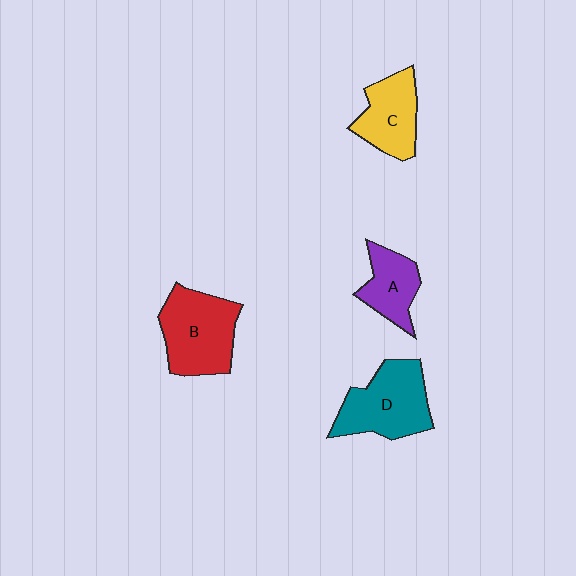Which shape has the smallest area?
Shape A (purple).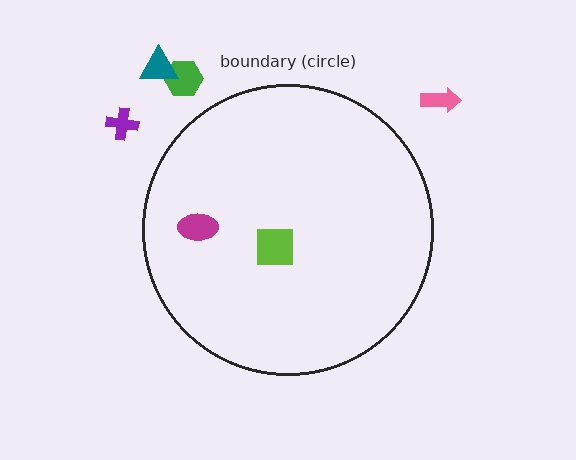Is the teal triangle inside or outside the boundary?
Outside.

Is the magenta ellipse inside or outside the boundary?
Inside.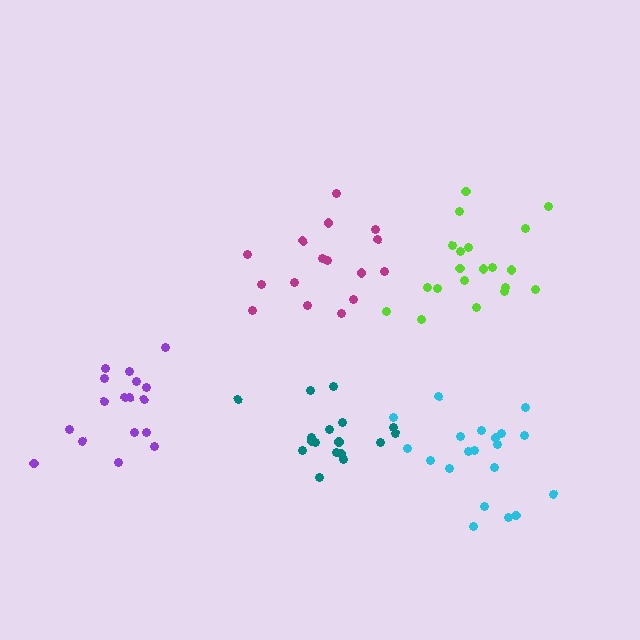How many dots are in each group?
Group 1: 16 dots, Group 2: 17 dots, Group 3: 20 dots, Group 4: 17 dots, Group 5: 20 dots (90 total).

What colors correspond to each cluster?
The clusters are colored: magenta, teal, cyan, purple, lime.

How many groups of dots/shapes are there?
There are 5 groups.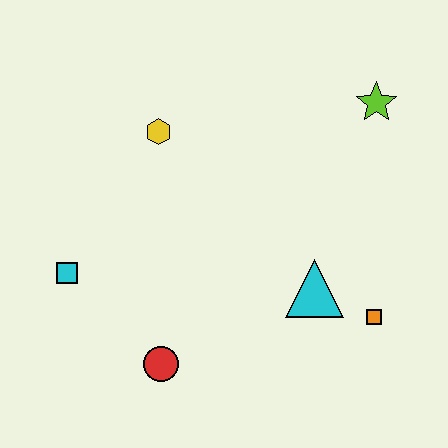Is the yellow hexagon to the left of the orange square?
Yes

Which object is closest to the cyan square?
The red circle is closest to the cyan square.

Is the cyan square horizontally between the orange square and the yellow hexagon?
No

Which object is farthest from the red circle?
The lime star is farthest from the red circle.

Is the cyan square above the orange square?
Yes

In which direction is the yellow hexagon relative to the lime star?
The yellow hexagon is to the left of the lime star.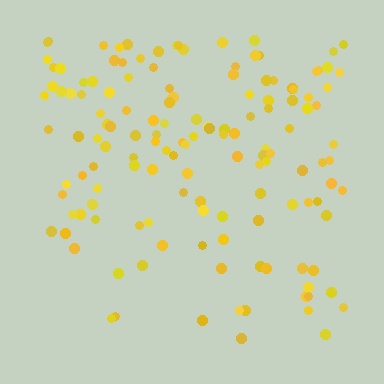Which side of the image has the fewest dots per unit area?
The bottom.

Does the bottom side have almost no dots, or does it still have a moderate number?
Still a moderate number, just noticeably fewer than the top.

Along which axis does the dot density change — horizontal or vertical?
Vertical.